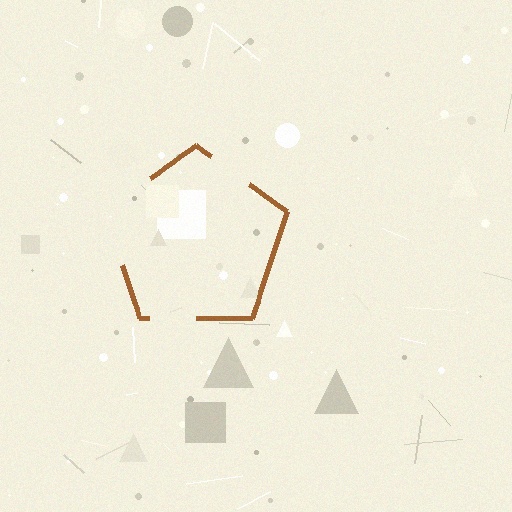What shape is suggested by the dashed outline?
The dashed outline suggests a pentagon.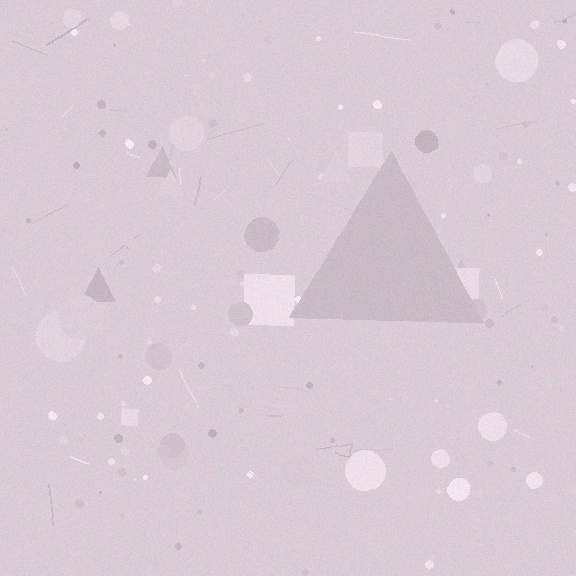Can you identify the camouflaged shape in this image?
The camouflaged shape is a triangle.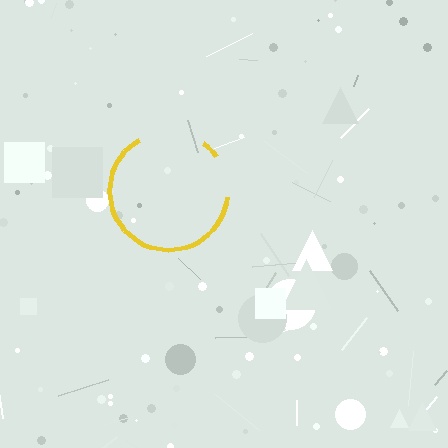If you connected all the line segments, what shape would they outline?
They would outline a circle.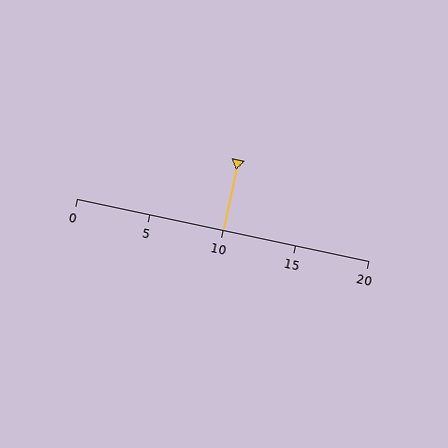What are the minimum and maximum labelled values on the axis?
The axis runs from 0 to 20.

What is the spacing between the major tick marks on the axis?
The major ticks are spaced 5 apart.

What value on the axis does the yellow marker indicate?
The marker indicates approximately 10.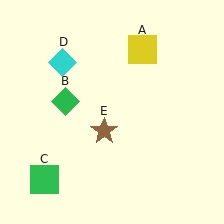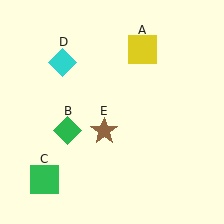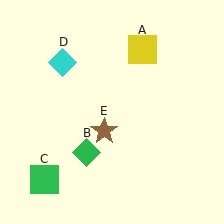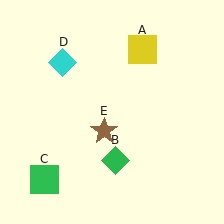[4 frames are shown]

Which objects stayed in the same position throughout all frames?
Yellow square (object A) and green square (object C) and cyan diamond (object D) and brown star (object E) remained stationary.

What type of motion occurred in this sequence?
The green diamond (object B) rotated counterclockwise around the center of the scene.